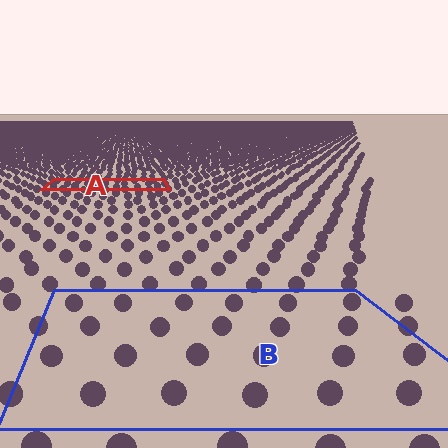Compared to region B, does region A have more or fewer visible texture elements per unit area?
Region A has more texture elements per unit area — they are packed more densely because it is farther away.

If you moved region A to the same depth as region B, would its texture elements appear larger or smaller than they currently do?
They would appear larger. At a closer depth, the same texture elements are projected at a bigger on-screen size.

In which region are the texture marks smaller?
The texture marks are smaller in region A, because it is farther away.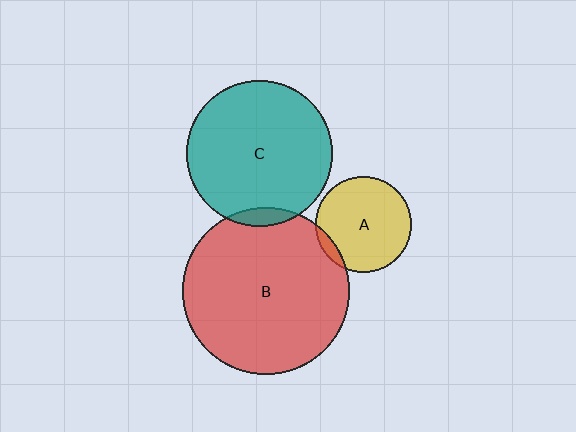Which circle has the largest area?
Circle B (red).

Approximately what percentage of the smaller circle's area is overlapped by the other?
Approximately 5%.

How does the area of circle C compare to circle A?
Approximately 2.3 times.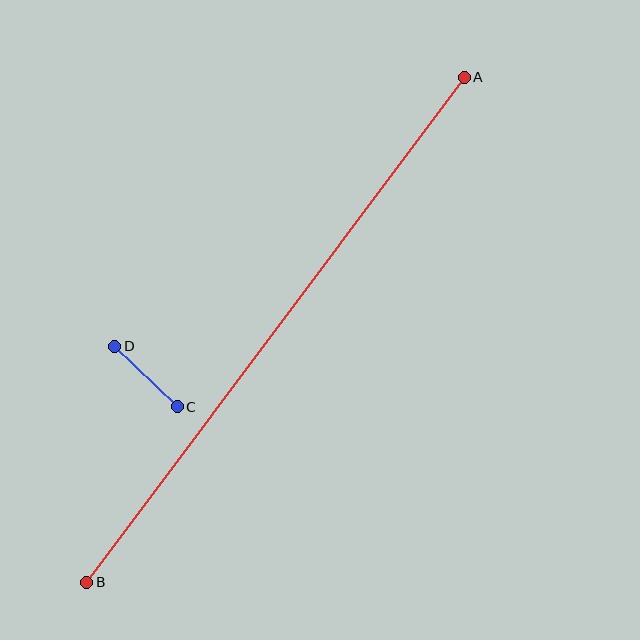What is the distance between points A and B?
The distance is approximately 630 pixels.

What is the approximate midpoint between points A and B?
The midpoint is at approximately (276, 330) pixels.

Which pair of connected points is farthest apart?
Points A and B are farthest apart.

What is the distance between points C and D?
The distance is approximately 87 pixels.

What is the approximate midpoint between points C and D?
The midpoint is at approximately (146, 376) pixels.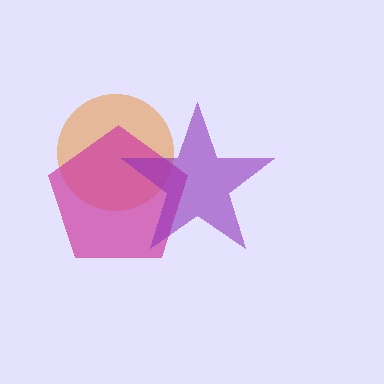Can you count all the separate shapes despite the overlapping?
Yes, there are 3 separate shapes.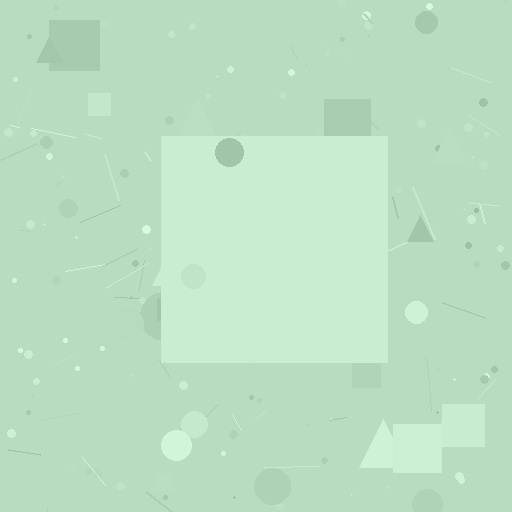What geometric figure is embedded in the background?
A square is embedded in the background.